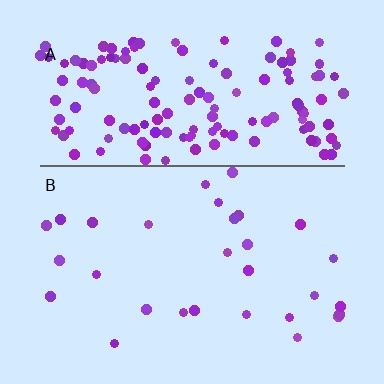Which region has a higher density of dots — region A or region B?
A (the top).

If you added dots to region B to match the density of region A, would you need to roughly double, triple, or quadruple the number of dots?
Approximately quadruple.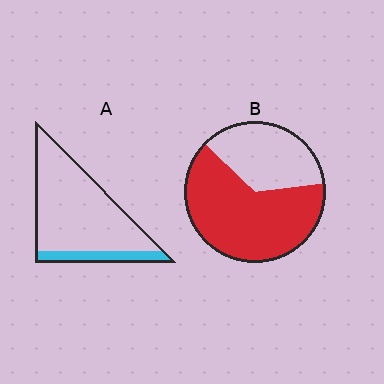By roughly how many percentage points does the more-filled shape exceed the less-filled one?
By roughly 50 percentage points (B over A).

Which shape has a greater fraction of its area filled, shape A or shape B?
Shape B.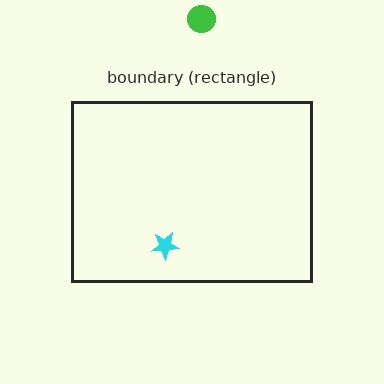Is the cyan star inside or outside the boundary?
Inside.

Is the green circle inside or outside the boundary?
Outside.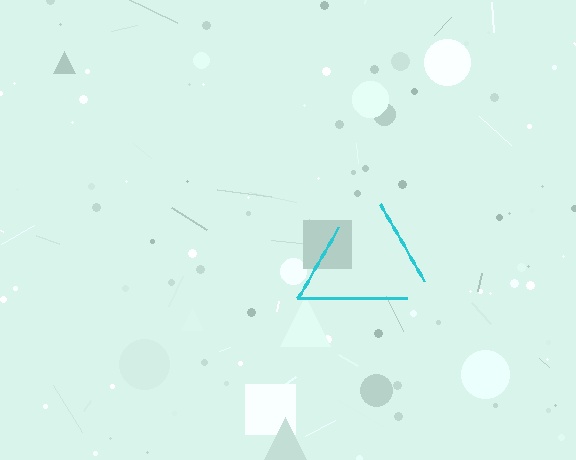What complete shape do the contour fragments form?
The contour fragments form a triangle.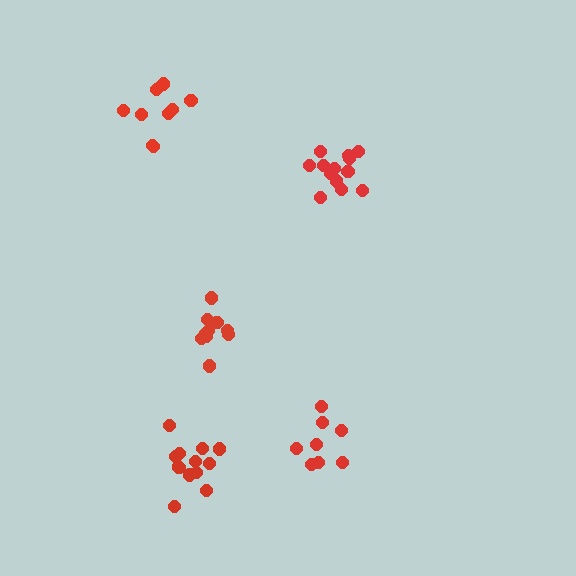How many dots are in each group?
Group 1: 10 dots, Group 2: 10 dots, Group 3: 8 dots, Group 4: 13 dots, Group 5: 14 dots (55 total).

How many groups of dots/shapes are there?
There are 5 groups.